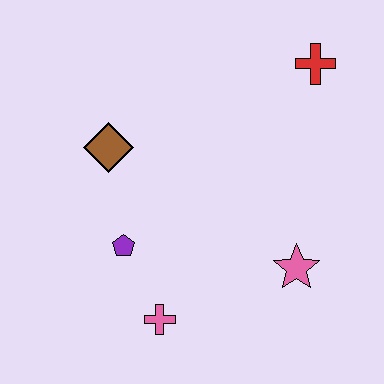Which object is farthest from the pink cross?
The red cross is farthest from the pink cross.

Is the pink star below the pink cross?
No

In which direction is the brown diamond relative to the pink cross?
The brown diamond is above the pink cross.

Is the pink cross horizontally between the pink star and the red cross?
No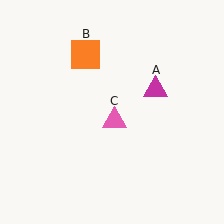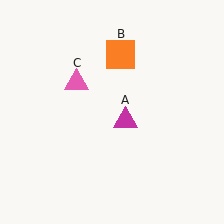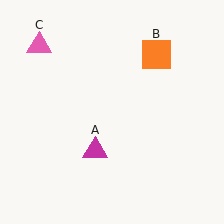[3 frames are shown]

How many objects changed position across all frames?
3 objects changed position: magenta triangle (object A), orange square (object B), pink triangle (object C).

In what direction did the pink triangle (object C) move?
The pink triangle (object C) moved up and to the left.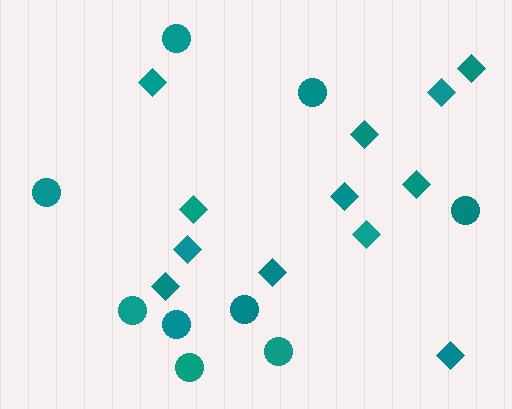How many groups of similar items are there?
There are 2 groups: one group of diamonds (12) and one group of circles (9).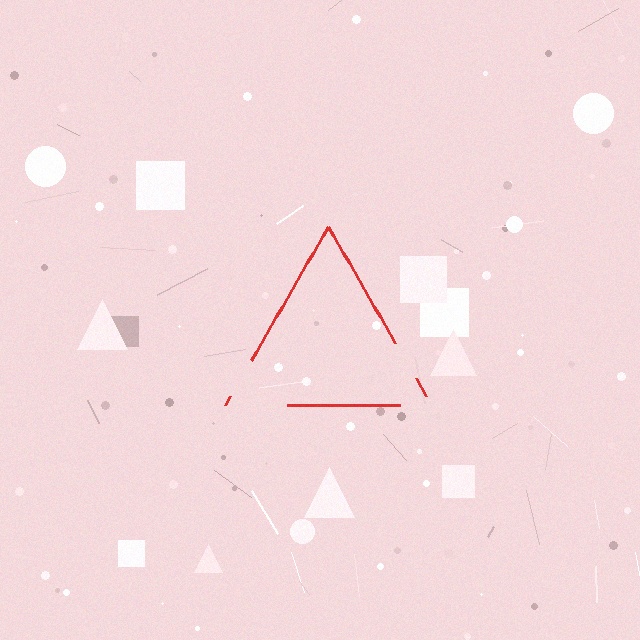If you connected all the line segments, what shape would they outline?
They would outline a triangle.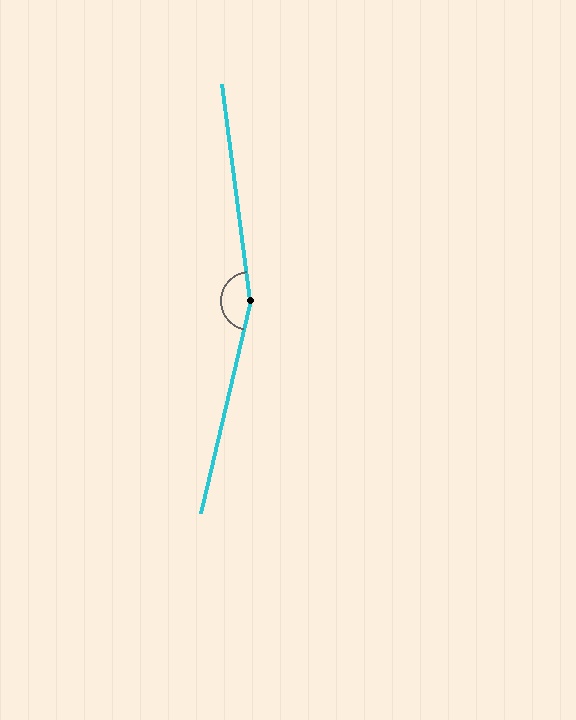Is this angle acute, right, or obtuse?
It is obtuse.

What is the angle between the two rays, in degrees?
Approximately 160 degrees.